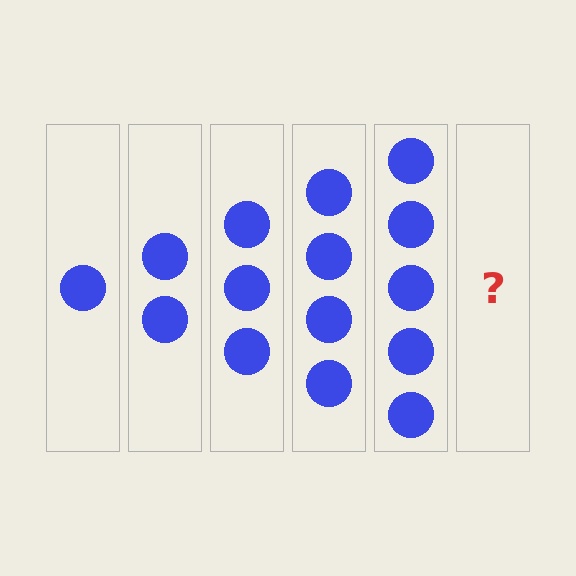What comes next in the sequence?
The next element should be 6 circles.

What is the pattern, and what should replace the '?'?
The pattern is that each step adds one more circle. The '?' should be 6 circles.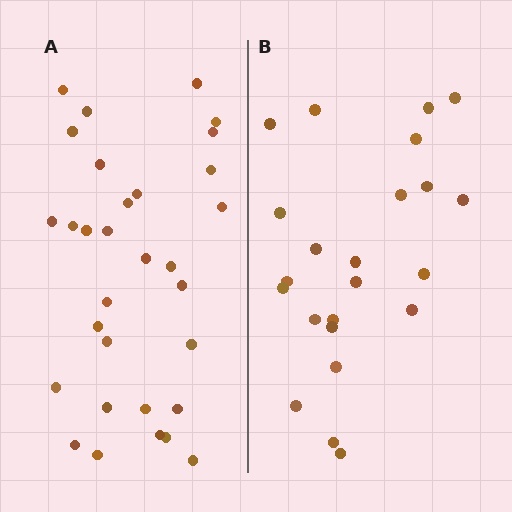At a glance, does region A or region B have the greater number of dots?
Region A (the left region) has more dots.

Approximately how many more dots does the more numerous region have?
Region A has roughly 8 or so more dots than region B.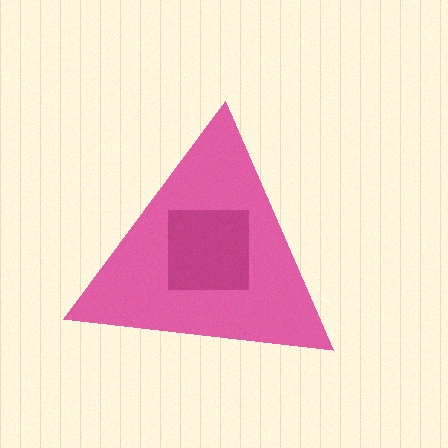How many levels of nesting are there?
2.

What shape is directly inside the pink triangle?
The magenta square.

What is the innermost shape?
The magenta square.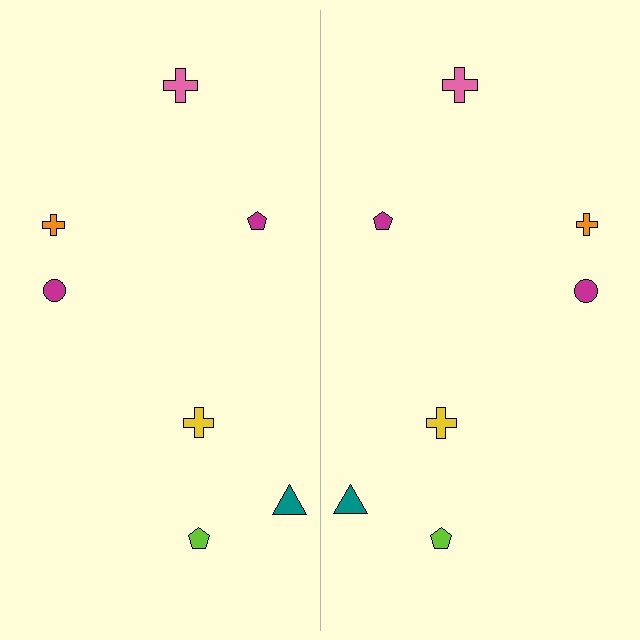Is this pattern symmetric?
Yes, this pattern has bilateral (reflection) symmetry.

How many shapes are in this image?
There are 14 shapes in this image.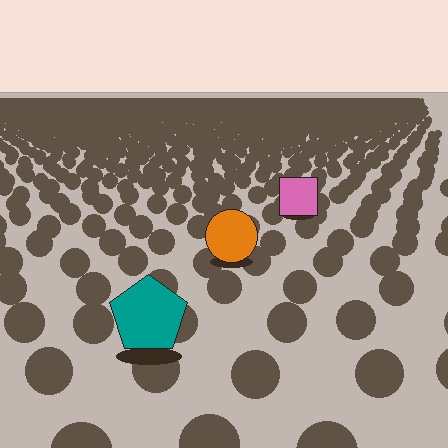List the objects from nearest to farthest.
From nearest to farthest: the teal pentagon, the orange circle, the pink square.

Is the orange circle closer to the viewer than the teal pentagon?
No. The teal pentagon is closer — you can tell from the texture gradient: the ground texture is coarser near it.